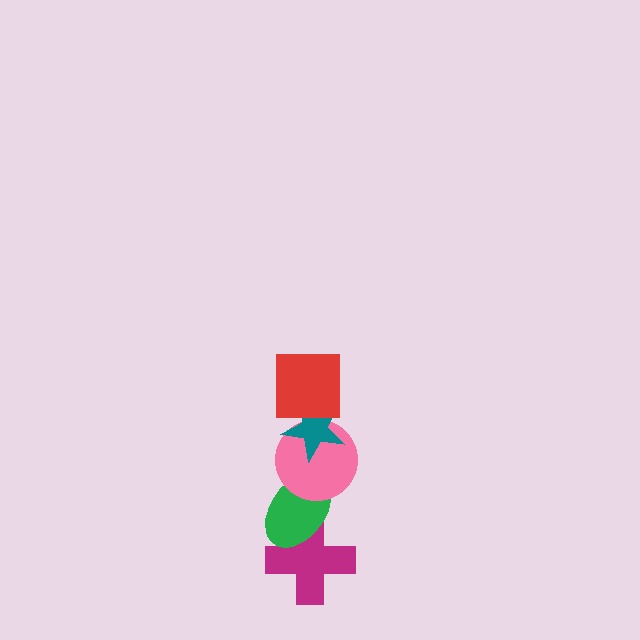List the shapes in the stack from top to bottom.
From top to bottom: the red square, the teal star, the pink circle, the green ellipse, the magenta cross.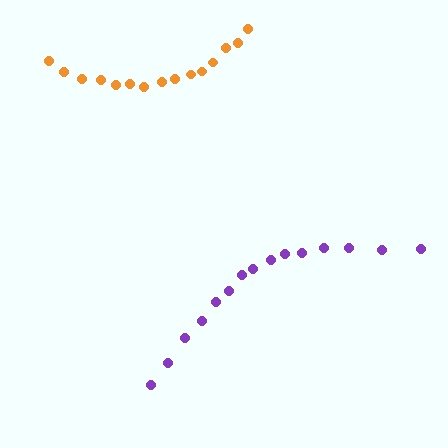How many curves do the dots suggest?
There are 2 distinct paths.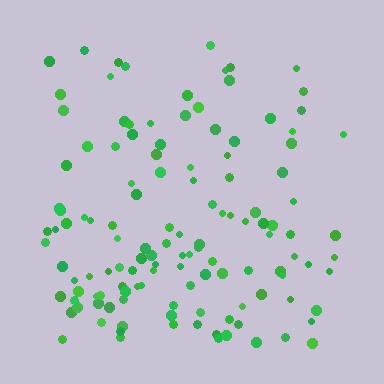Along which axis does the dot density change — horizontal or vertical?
Vertical.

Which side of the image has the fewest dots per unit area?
The top.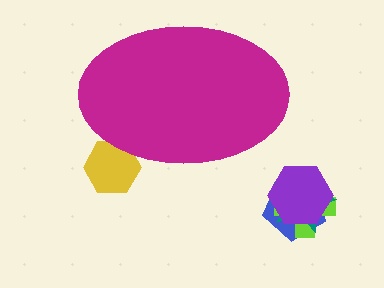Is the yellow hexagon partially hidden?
Yes, the yellow hexagon is partially hidden behind the magenta ellipse.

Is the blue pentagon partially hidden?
No, the blue pentagon is fully visible.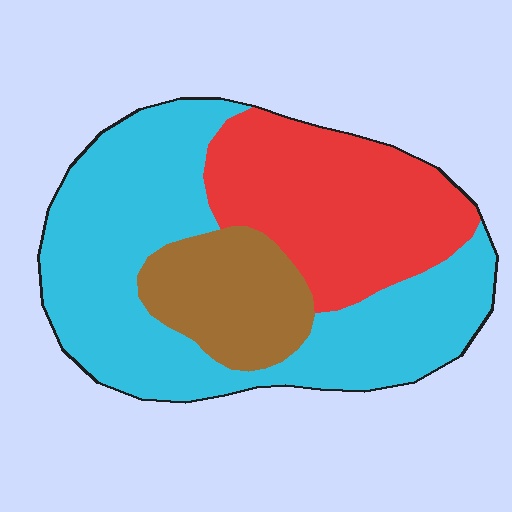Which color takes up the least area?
Brown, at roughly 15%.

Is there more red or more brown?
Red.